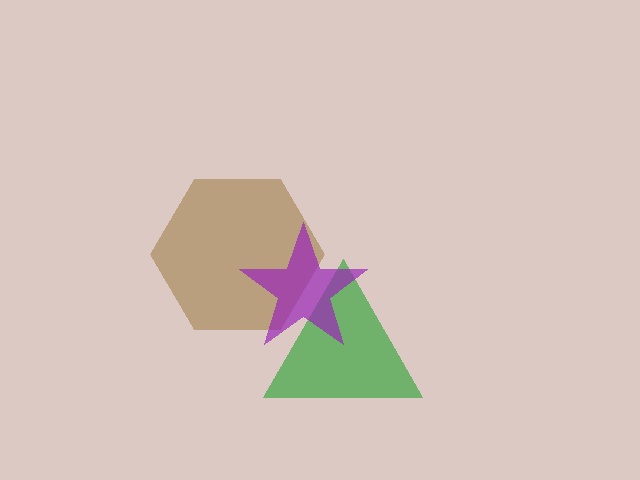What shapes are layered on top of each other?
The layered shapes are: a green triangle, a brown hexagon, a purple star.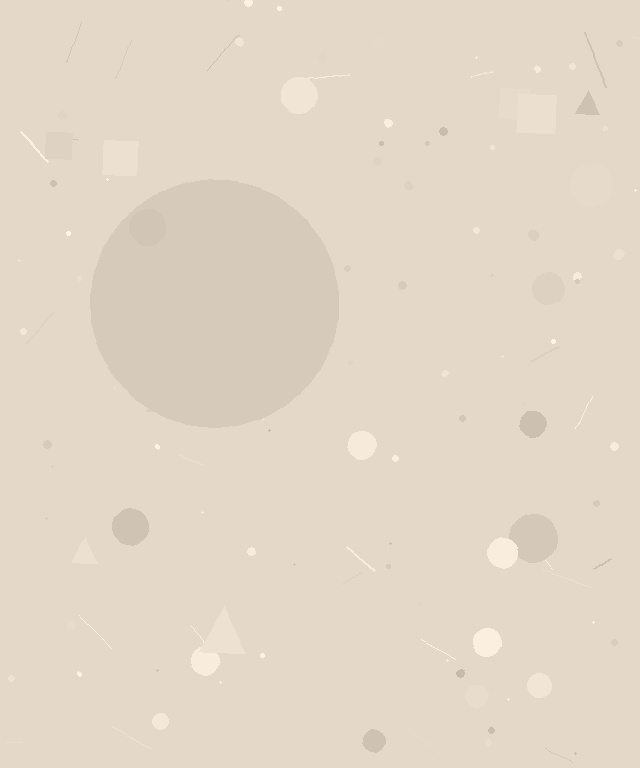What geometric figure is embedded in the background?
A circle is embedded in the background.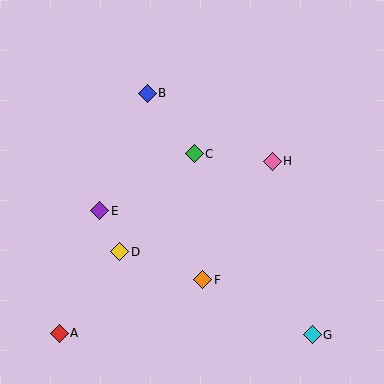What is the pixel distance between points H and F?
The distance between H and F is 137 pixels.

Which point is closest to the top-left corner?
Point B is closest to the top-left corner.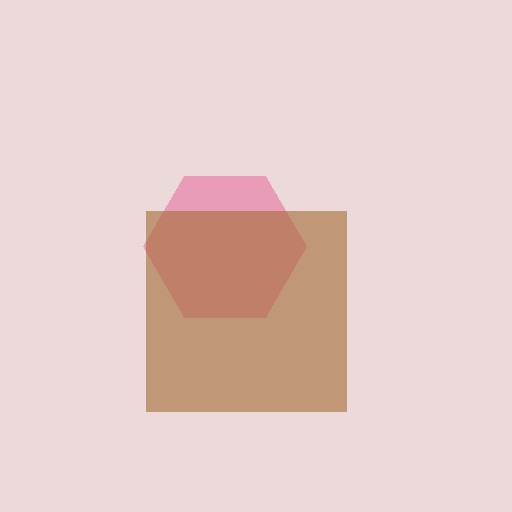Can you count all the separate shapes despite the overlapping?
Yes, there are 2 separate shapes.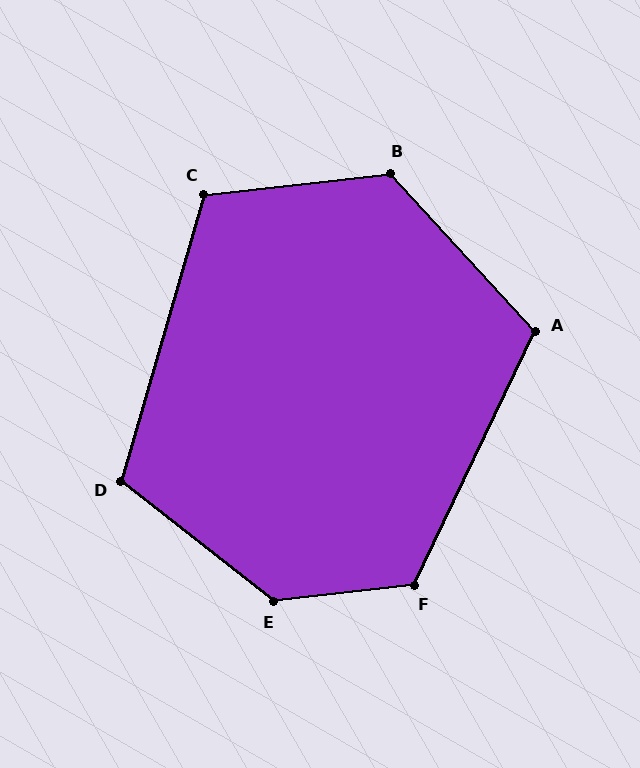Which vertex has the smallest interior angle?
D, at approximately 112 degrees.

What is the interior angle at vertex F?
Approximately 122 degrees (obtuse).